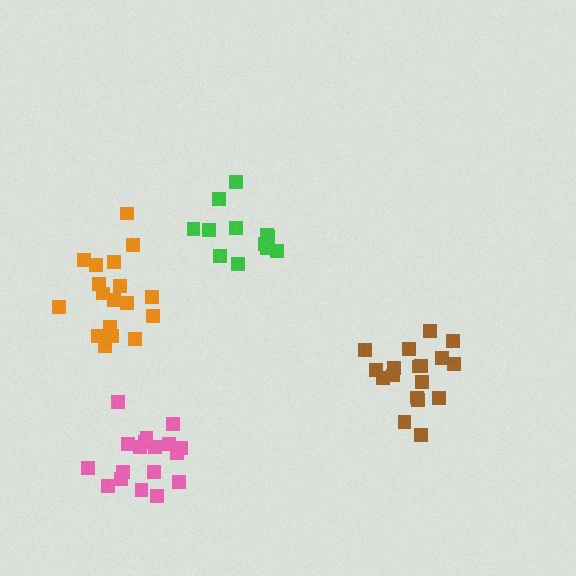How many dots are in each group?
Group 1: 18 dots, Group 2: 18 dots, Group 3: 12 dots, Group 4: 18 dots (66 total).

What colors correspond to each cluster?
The clusters are colored: brown, orange, green, pink.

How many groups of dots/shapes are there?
There are 4 groups.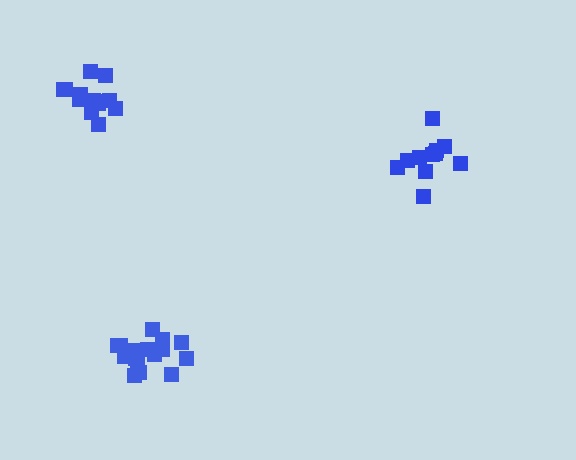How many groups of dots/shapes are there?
There are 3 groups.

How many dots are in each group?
Group 1: 11 dots, Group 2: 16 dots, Group 3: 13 dots (40 total).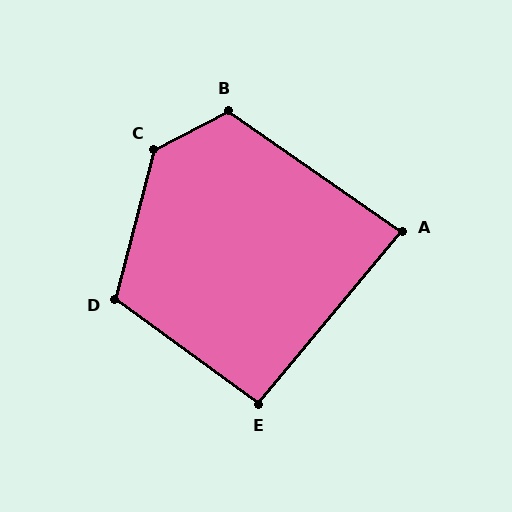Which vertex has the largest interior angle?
C, at approximately 132 degrees.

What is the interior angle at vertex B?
Approximately 118 degrees (obtuse).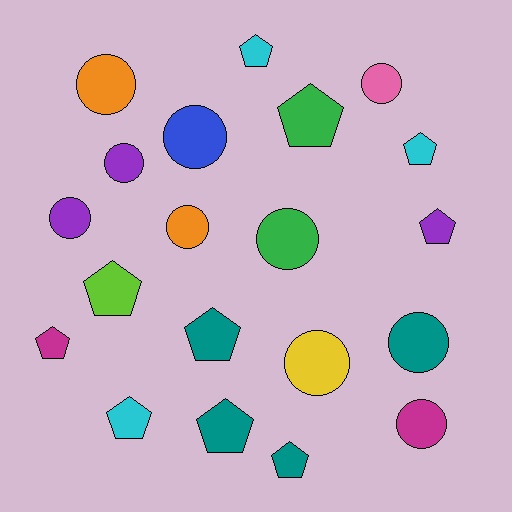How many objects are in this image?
There are 20 objects.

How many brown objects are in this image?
There are no brown objects.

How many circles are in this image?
There are 10 circles.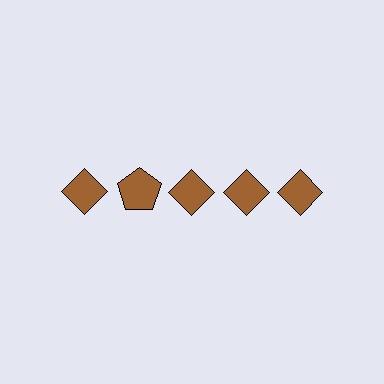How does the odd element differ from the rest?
It has a different shape: pentagon instead of diamond.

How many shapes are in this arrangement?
There are 5 shapes arranged in a grid pattern.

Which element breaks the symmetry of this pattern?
The brown pentagon in the top row, second from left column breaks the symmetry. All other shapes are brown diamonds.